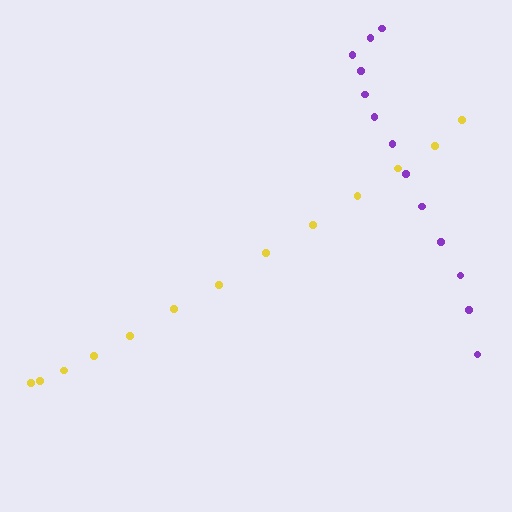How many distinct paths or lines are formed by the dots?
There are 2 distinct paths.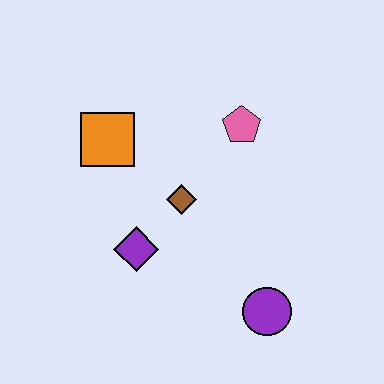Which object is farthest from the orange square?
The purple circle is farthest from the orange square.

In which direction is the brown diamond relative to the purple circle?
The brown diamond is above the purple circle.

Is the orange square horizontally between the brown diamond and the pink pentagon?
No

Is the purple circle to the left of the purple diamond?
No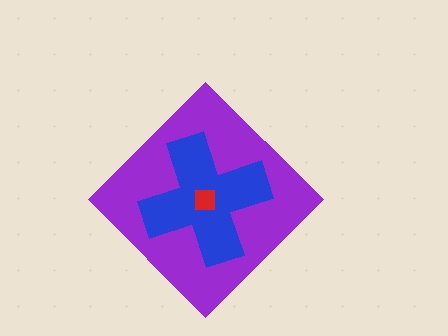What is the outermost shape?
The purple diamond.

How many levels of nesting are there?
3.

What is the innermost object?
The red square.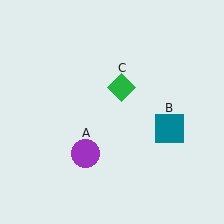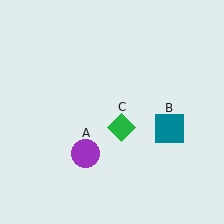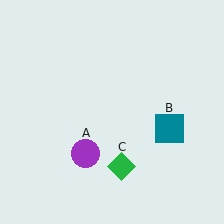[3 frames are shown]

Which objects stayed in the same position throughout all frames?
Purple circle (object A) and teal square (object B) remained stationary.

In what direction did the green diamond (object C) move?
The green diamond (object C) moved down.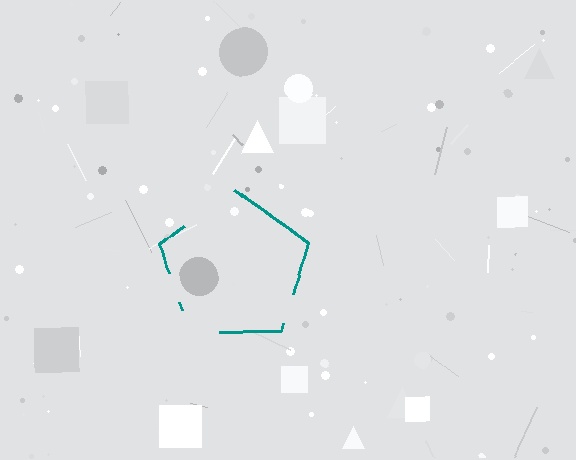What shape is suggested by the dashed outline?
The dashed outline suggests a pentagon.